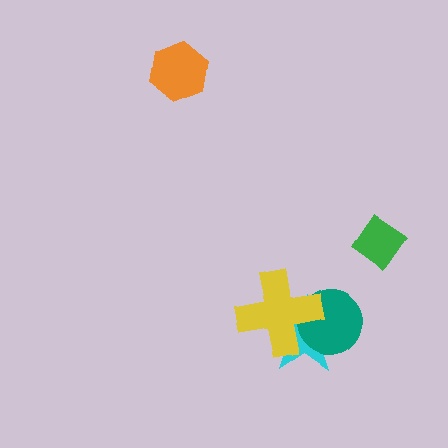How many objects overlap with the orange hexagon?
0 objects overlap with the orange hexagon.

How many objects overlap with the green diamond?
0 objects overlap with the green diamond.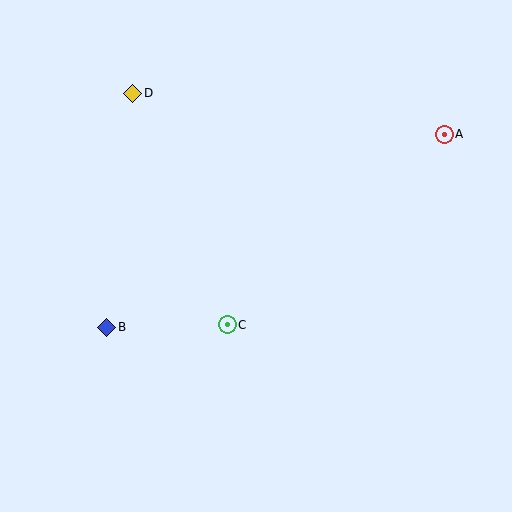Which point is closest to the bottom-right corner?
Point C is closest to the bottom-right corner.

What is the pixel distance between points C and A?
The distance between C and A is 289 pixels.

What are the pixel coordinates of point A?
Point A is at (444, 134).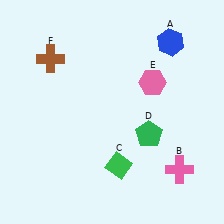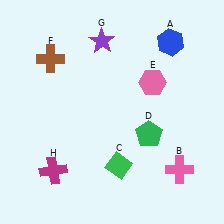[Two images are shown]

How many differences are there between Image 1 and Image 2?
There are 2 differences between the two images.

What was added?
A purple star (G), a magenta cross (H) were added in Image 2.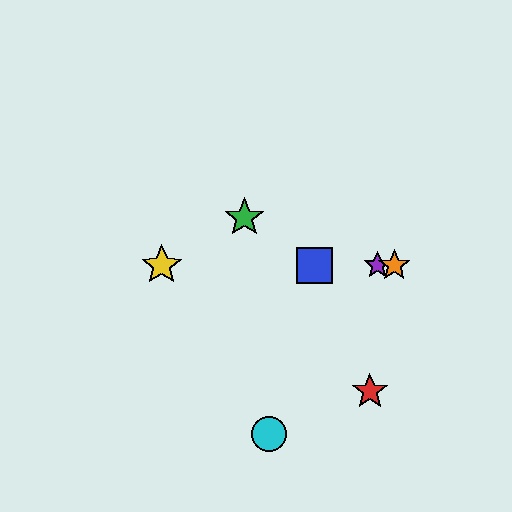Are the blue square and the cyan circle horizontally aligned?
No, the blue square is at y≈265 and the cyan circle is at y≈434.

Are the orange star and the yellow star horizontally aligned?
Yes, both are at y≈265.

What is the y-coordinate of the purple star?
The purple star is at y≈265.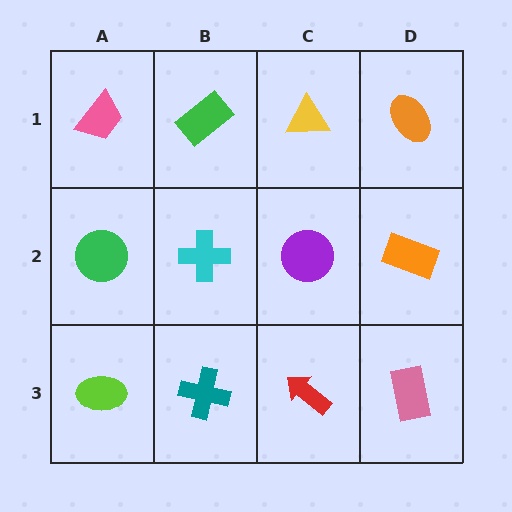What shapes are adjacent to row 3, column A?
A green circle (row 2, column A), a teal cross (row 3, column B).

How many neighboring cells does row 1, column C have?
3.